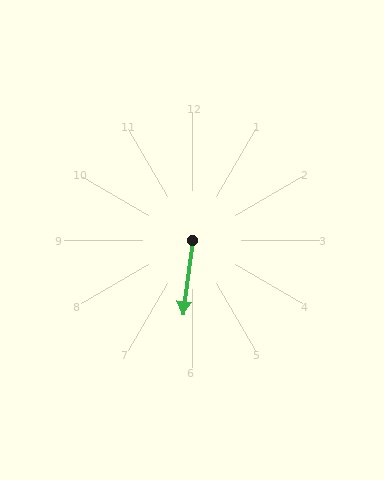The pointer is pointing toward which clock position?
Roughly 6 o'clock.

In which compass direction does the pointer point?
South.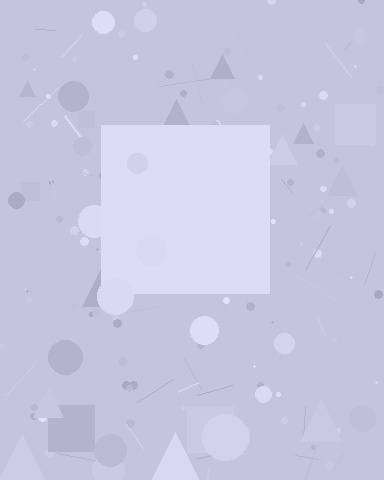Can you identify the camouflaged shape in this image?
The camouflaged shape is a square.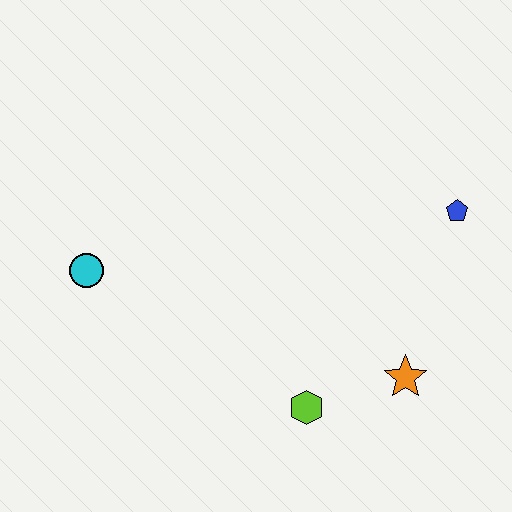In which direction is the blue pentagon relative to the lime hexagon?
The blue pentagon is above the lime hexagon.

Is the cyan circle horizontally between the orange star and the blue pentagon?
No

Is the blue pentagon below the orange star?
No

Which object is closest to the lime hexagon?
The orange star is closest to the lime hexagon.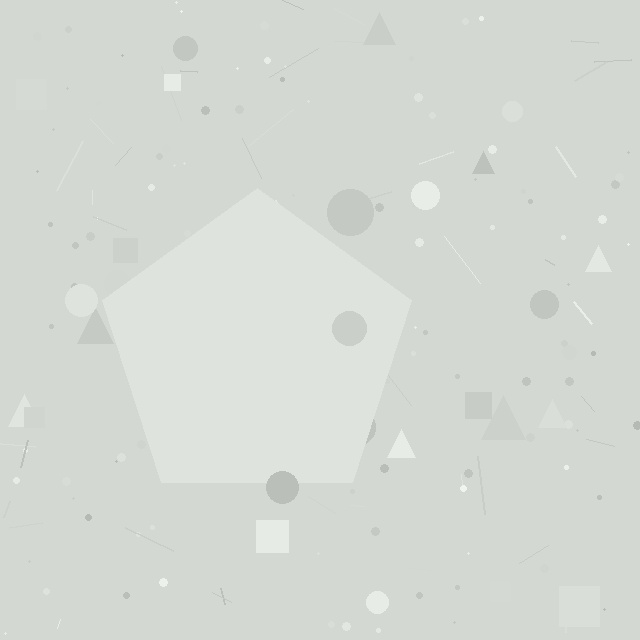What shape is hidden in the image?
A pentagon is hidden in the image.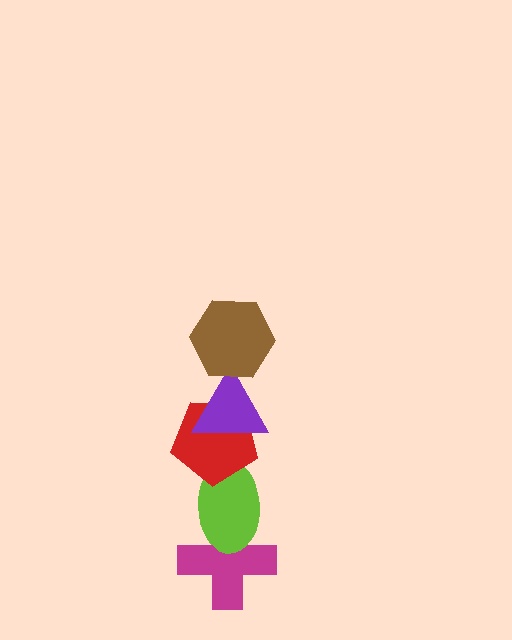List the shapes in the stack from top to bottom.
From top to bottom: the brown hexagon, the purple triangle, the red pentagon, the lime ellipse, the magenta cross.